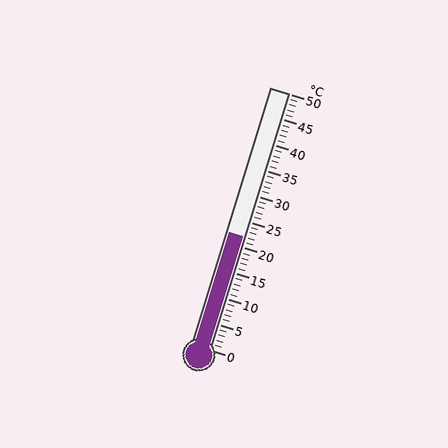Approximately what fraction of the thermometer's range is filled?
The thermometer is filled to approximately 45% of its range.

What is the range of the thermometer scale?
The thermometer scale ranges from 0°C to 50°C.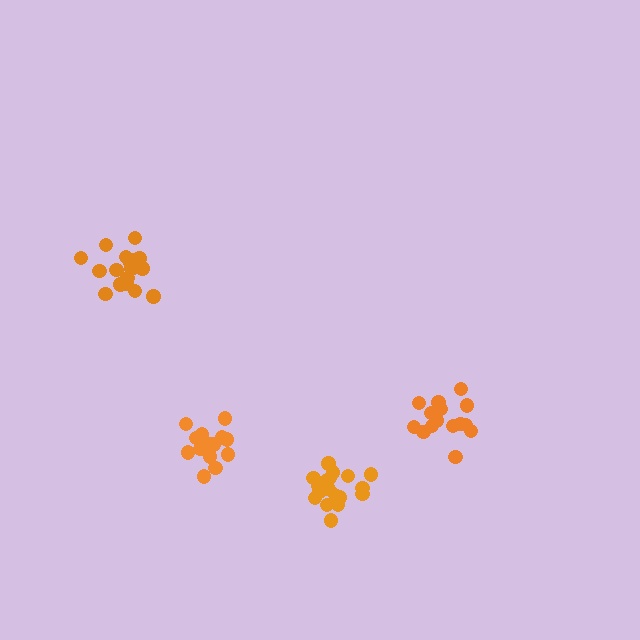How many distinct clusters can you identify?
There are 4 distinct clusters.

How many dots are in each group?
Group 1: 18 dots, Group 2: 16 dots, Group 3: 17 dots, Group 4: 18 dots (69 total).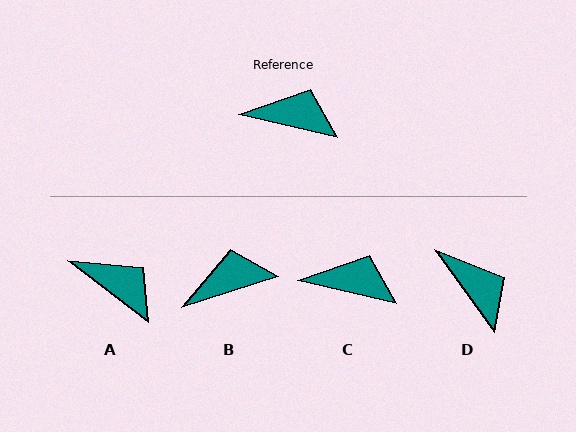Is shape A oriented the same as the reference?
No, it is off by about 24 degrees.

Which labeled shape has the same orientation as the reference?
C.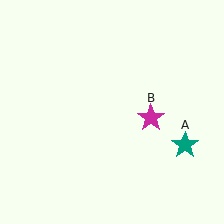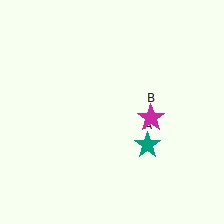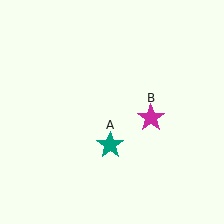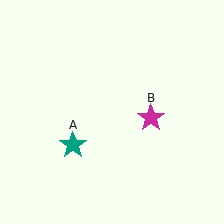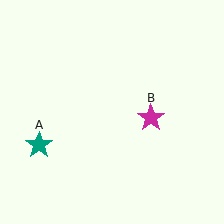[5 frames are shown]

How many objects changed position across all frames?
1 object changed position: teal star (object A).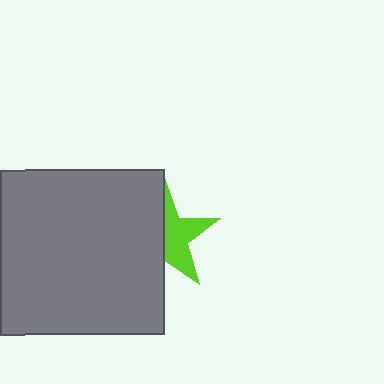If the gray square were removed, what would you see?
You would see the complete lime star.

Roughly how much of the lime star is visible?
About half of it is visible (roughly 48%).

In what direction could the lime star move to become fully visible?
The lime star could move right. That would shift it out from behind the gray square entirely.